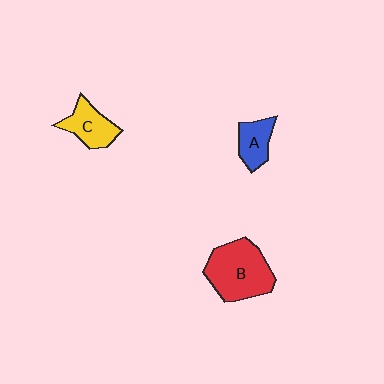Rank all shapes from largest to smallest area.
From largest to smallest: B (red), C (yellow), A (blue).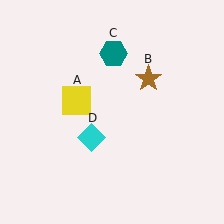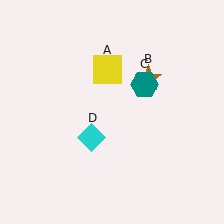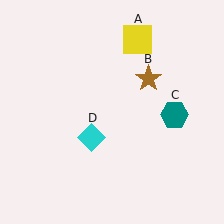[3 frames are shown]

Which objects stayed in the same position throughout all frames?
Brown star (object B) and cyan diamond (object D) remained stationary.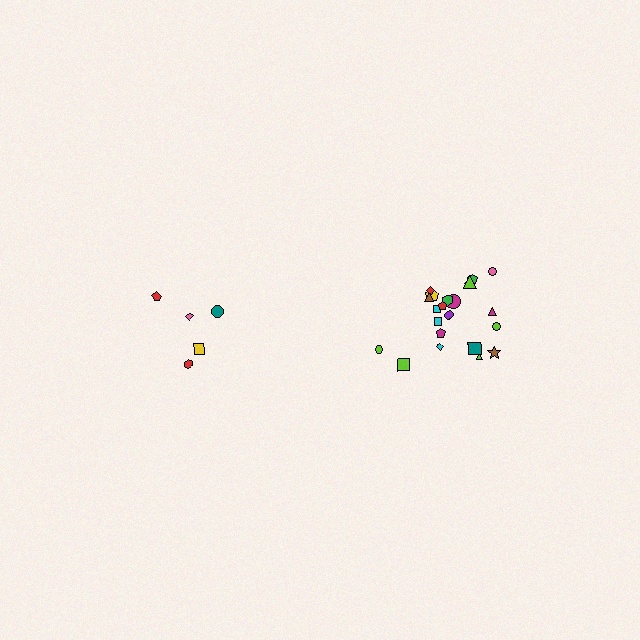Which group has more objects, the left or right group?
The right group.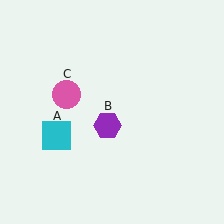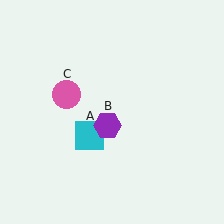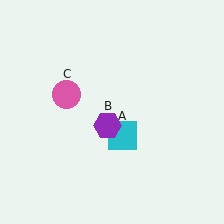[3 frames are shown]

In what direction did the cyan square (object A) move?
The cyan square (object A) moved right.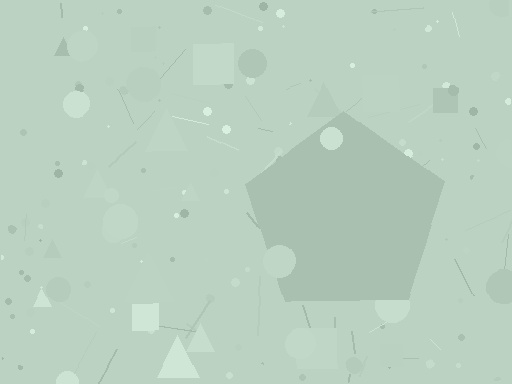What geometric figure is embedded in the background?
A pentagon is embedded in the background.